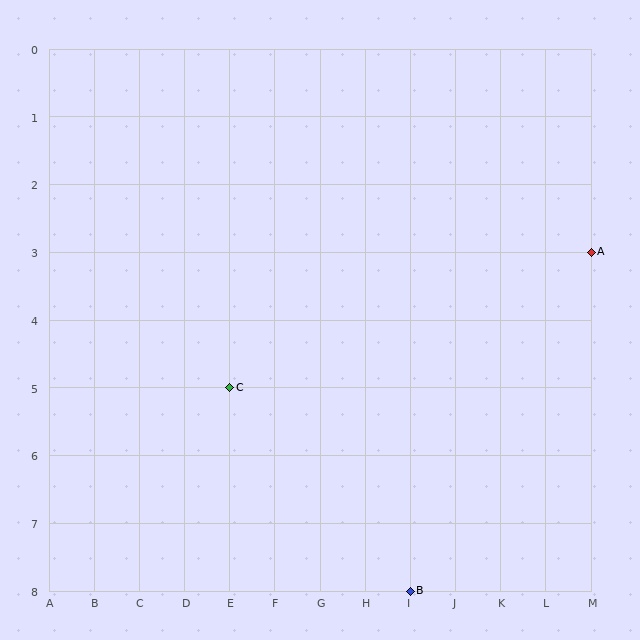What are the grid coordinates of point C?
Point C is at grid coordinates (E, 5).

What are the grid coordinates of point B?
Point B is at grid coordinates (I, 8).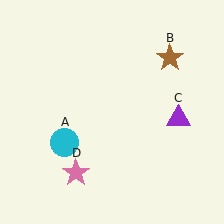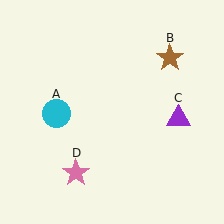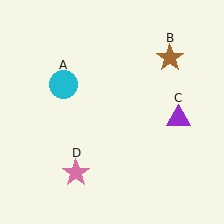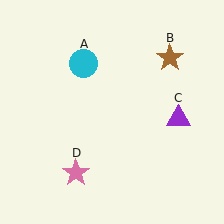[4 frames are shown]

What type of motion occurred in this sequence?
The cyan circle (object A) rotated clockwise around the center of the scene.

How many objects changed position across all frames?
1 object changed position: cyan circle (object A).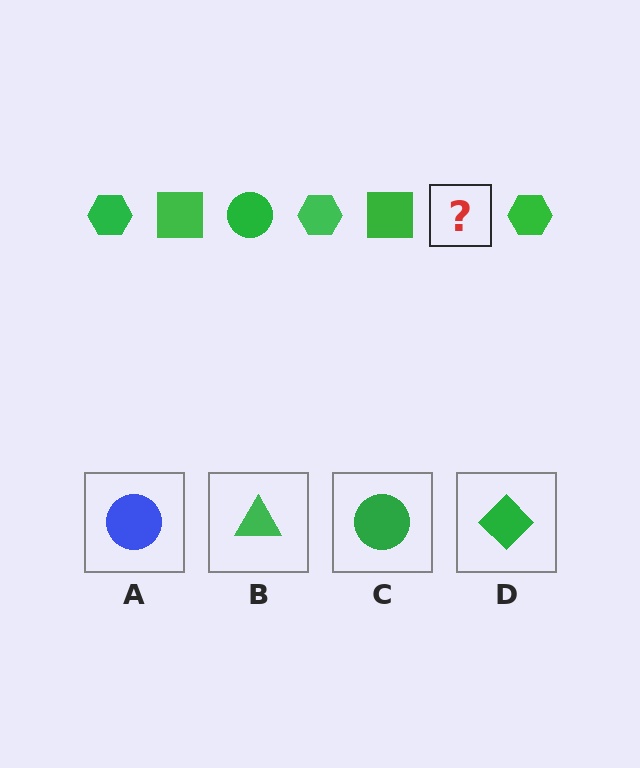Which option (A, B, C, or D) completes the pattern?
C.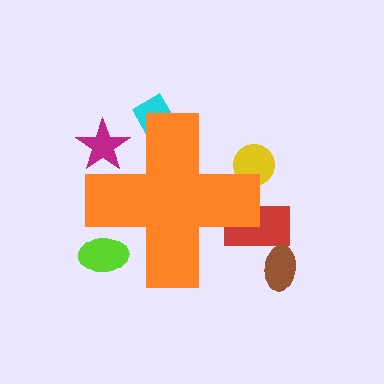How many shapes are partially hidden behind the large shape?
5 shapes are partially hidden.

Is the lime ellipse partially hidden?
Yes, the lime ellipse is partially hidden behind the orange cross.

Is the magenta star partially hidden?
Yes, the magenta star is partially hidden behind the orange cross.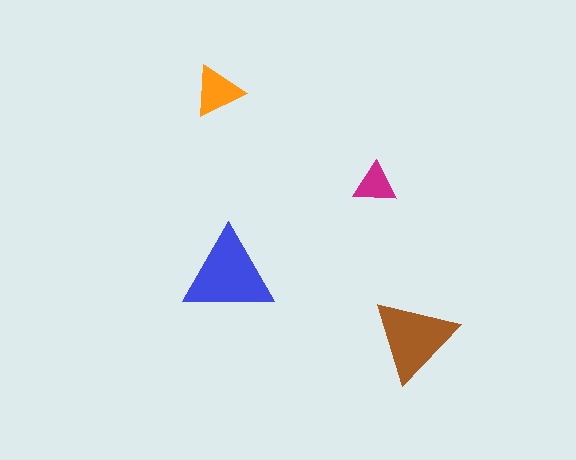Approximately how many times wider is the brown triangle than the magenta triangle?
About 2 times wider.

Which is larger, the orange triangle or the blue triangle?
The blue one.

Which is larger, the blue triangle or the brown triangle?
The blue one.